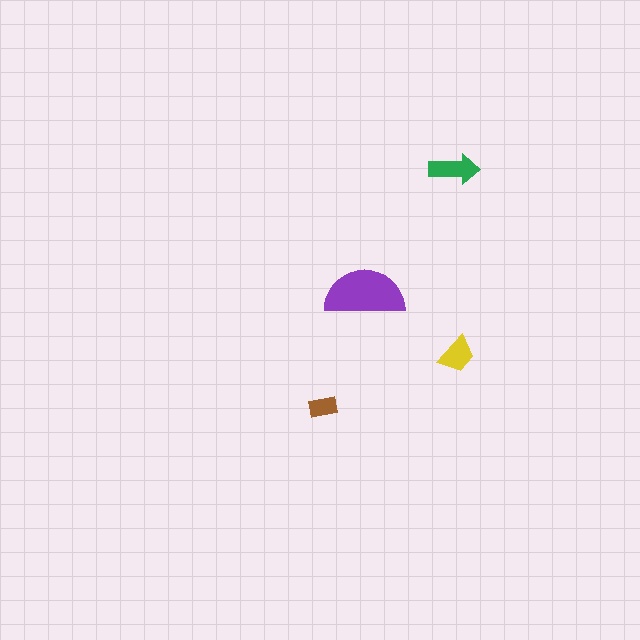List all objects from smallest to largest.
The brown rectangle, the yellow trapezoid, the green arrow, the purple semicircle.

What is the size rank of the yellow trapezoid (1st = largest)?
3rd.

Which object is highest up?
The green arrow is topmost.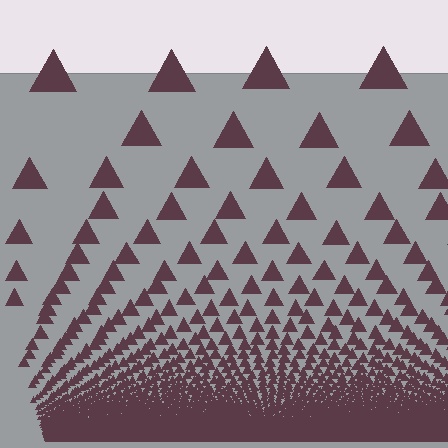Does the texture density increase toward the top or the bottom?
Density increases toward the bottom.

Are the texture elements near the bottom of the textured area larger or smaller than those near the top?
Smaller. The gradient is inverted — elements near the bottom are smaller and denser.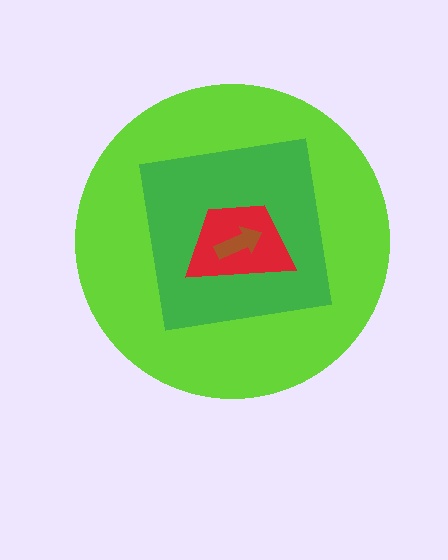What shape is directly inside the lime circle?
The green square.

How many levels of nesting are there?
4.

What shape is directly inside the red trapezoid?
The brown arrow.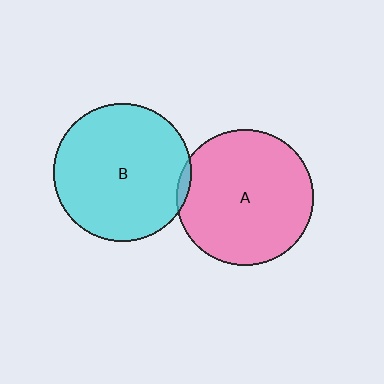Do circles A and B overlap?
Yes.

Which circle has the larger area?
Circle B (cyan).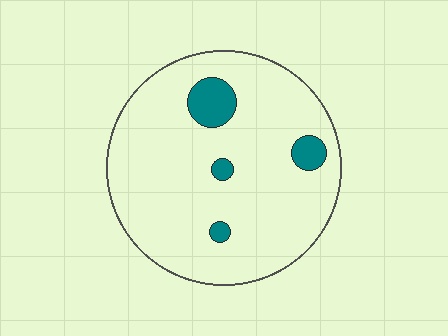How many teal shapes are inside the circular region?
4.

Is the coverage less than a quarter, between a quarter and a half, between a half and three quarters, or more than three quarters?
Less than a quarter.